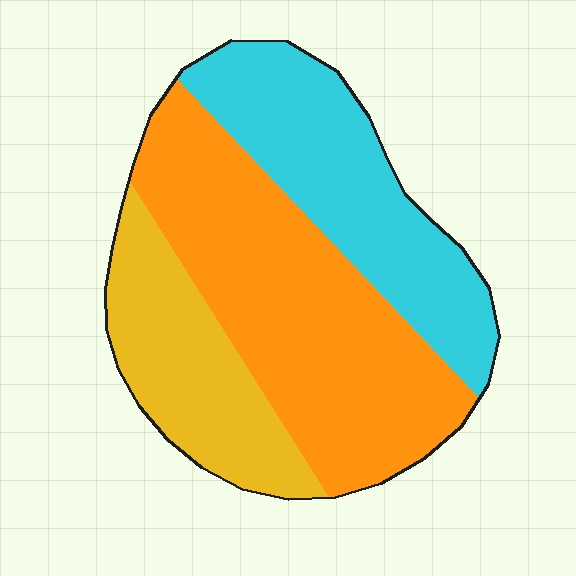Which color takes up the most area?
Orange, at roughly 45%.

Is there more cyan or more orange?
Orange.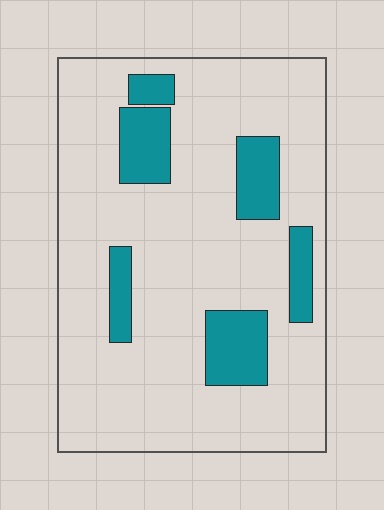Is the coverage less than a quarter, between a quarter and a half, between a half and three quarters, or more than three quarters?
Less than a quarter.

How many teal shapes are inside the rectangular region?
6.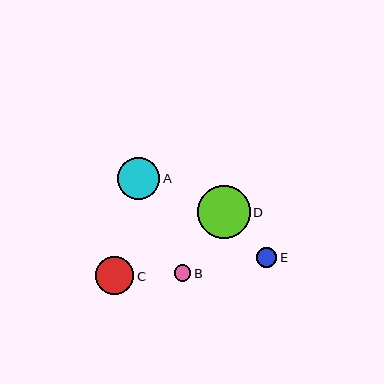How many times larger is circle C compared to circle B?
Circle C is approximately 2.3 times the size of circle B.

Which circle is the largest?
Circle D is the largest with a size of approximately 53 pixels.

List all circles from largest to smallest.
From largest to smallest: D, A, C, E, B.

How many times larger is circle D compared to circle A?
Circle D is approximately 1.2 times the size of circle A.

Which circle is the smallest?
Circle B is the smallest with a size of approximately 17 pixels.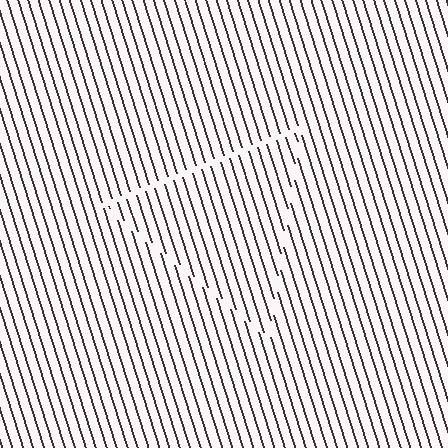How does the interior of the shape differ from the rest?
The interior of the shape contains the same grating, shifted by half a period — the contour is defined by the phase discontinuity where line-ends from the inner and outer gratings abut.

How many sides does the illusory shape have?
3 sides — the line-ends trace a triangle.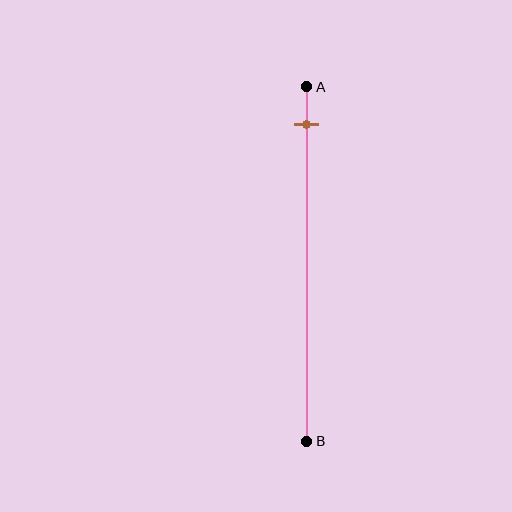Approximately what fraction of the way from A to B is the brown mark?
The brown mark is approximately 10% of the way from A to B.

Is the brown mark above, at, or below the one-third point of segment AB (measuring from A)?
The brown mark is above the one-third point of segment AB.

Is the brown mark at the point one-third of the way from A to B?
No, the mark is at about 10% from A, not at the 33% one-third point.